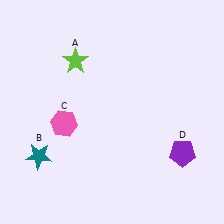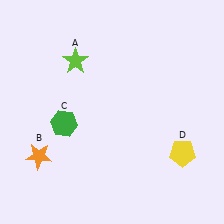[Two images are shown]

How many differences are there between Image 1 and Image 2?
There are 3 differences between the two images.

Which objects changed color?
B changed from teal to orange. C changed from pink to green. D changed from purple to yellow.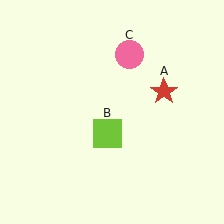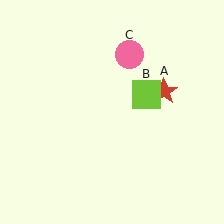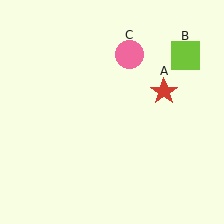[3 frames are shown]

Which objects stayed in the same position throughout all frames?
Red star (object A) and pink circle (object C) remained stationary.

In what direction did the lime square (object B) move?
The lime square (object B) moved up and to the right.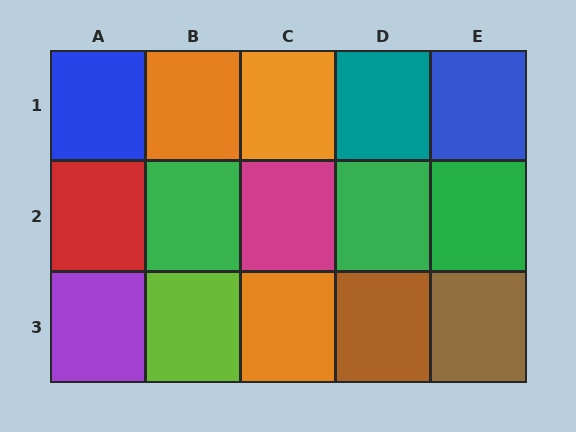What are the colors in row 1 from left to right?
Blue, orange, orange, teal, blue.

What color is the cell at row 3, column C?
Orange.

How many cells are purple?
1 cell is purple.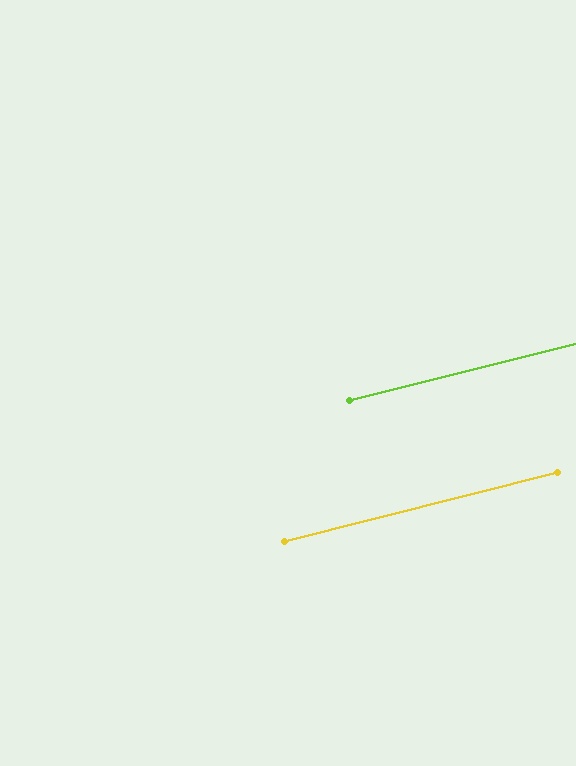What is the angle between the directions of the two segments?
Approximately 0 degrees.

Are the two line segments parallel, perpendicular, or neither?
Parallel — their directions differ by only 0.1°.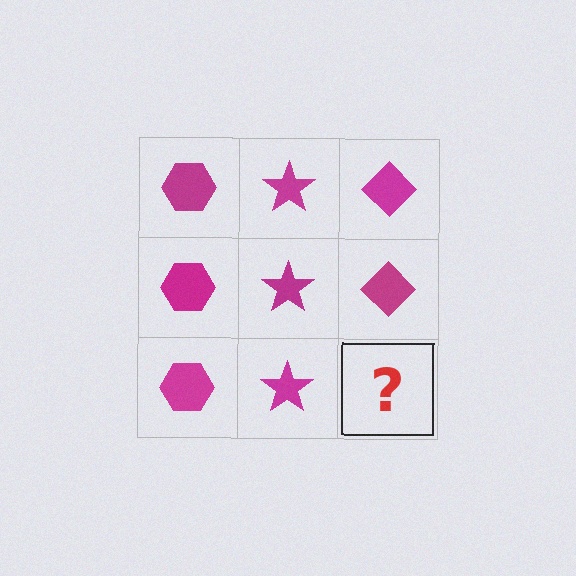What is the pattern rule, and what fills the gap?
The rule is that each column has a consistent shape. The gap should be filled with a magenta diamond.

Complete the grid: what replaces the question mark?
The question mark should be replaced with a magenta diamond.